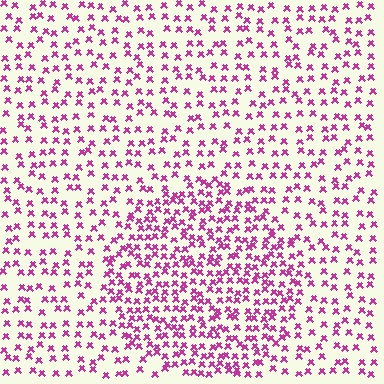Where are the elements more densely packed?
The elements are more densely packed inside the circle boundary.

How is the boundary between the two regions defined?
The boundary is defined by a change in element density (approximately 1.8x ratio). All elements are the same color, size, and shape.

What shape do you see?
I see a circle.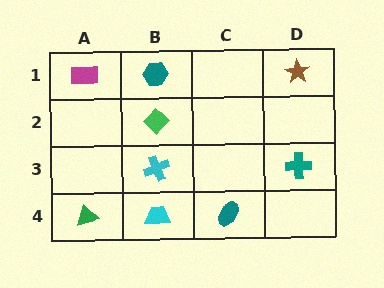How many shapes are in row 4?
3 shapes.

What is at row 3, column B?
A cyan cross.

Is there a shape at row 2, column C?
No, that cell is empty.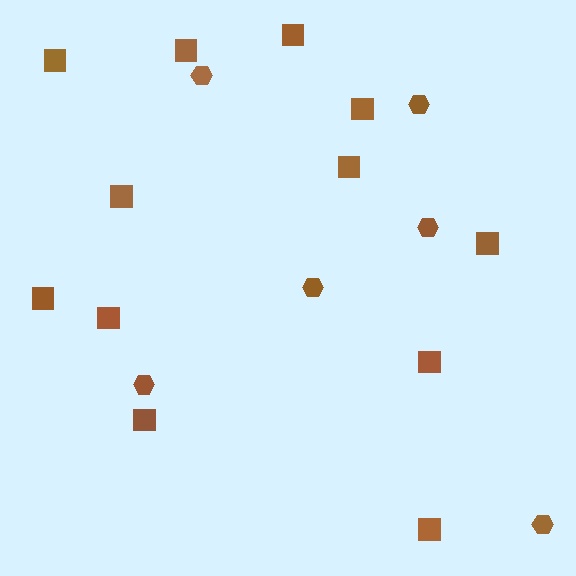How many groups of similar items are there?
There are 2 groups: one group of hexagons (6) and one group of squares (12).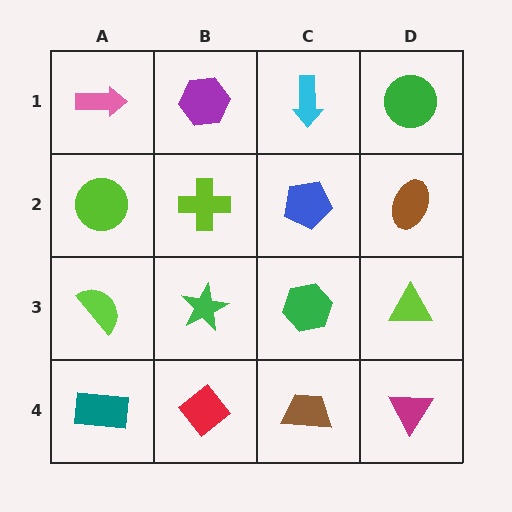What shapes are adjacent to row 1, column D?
A brown ellipse (row 2, column D), a cyan arrow (row 1, column C).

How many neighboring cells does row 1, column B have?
3.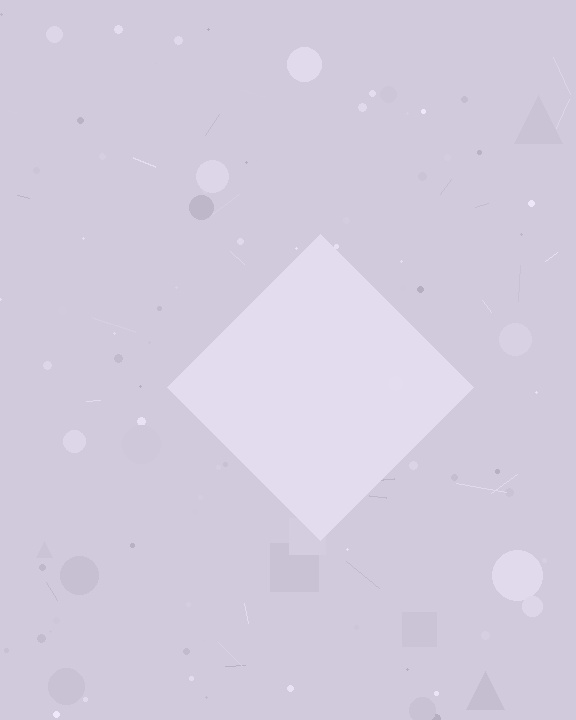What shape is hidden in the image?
A diamond is hidden in the image.